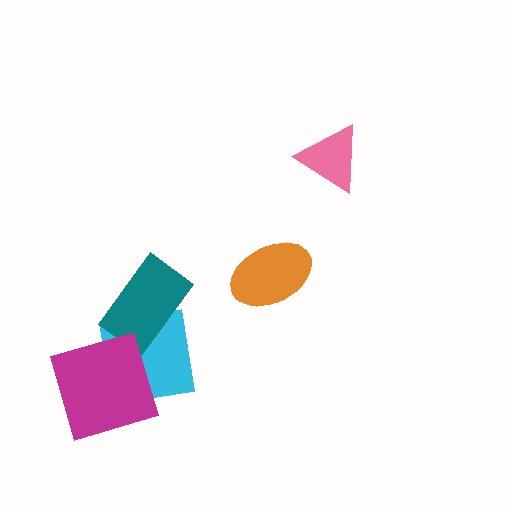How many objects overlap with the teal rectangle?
1 object overlaps with the teal rectangle.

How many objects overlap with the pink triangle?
0 objects overlap with the pink triangle.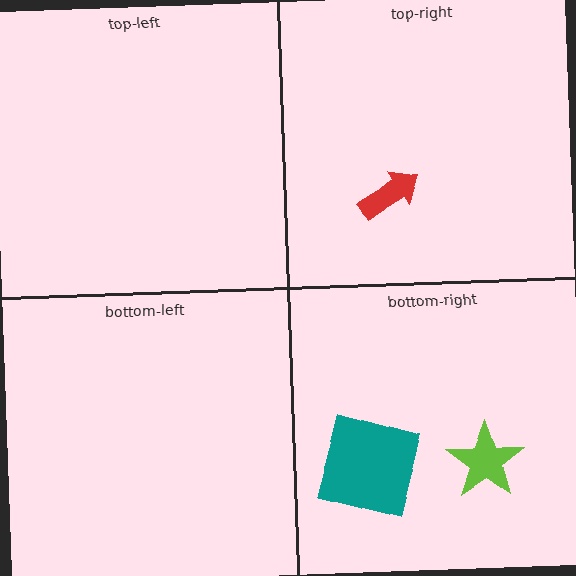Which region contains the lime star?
The bottom-right region.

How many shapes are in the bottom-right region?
2.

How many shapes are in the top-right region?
1.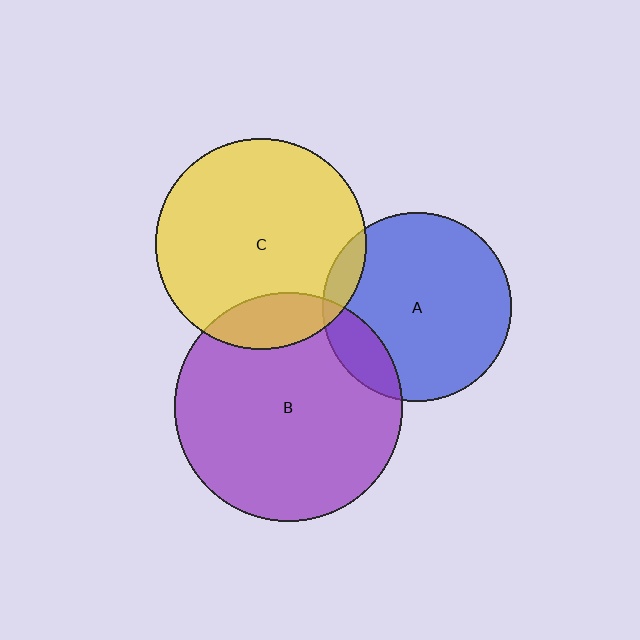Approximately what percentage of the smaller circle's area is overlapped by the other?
Approximately 10%.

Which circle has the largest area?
Circle B (purple).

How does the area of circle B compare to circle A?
Approximately 1.5 times.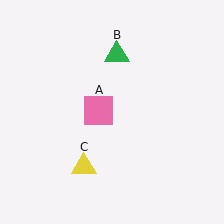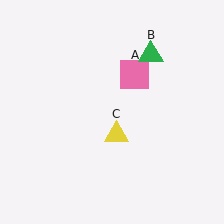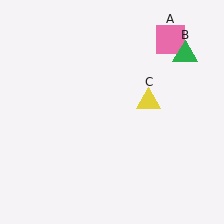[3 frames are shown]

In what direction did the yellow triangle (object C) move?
The yellow triangle (object C) moved up and to the right.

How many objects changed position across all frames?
3 objects changed position: pink square (object A), green triangle (object B), yellow triangle (object C).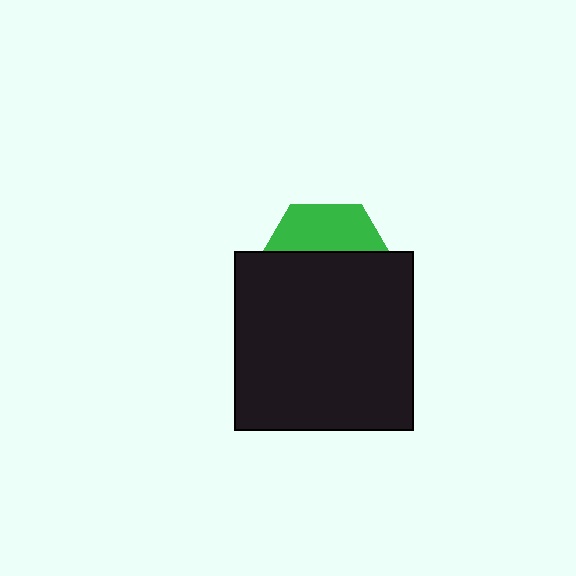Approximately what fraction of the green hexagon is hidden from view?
Roughly 65% of the green hexagon is hidden behind the black square.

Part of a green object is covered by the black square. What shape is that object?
It is a hexagon.